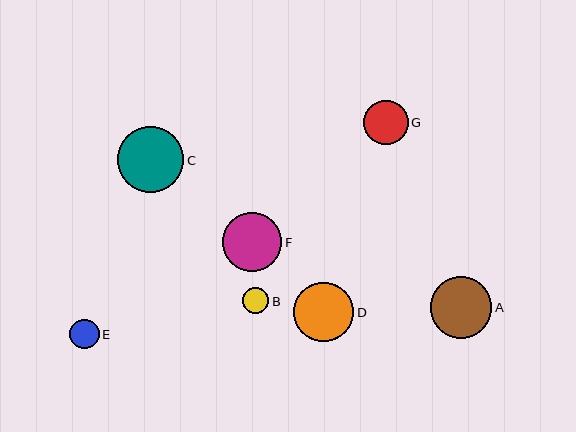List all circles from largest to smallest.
From largest to smallest: C, A, D, F, G, E, B.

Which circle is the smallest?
Circle B is the smallest with a size of approximately 26 pixels.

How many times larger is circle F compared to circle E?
Circle F is approximately 2.0 times the size of circle E.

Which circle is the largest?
Circle C is the largest with a size of approximately 66 pixels.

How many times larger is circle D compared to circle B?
Circle D is approximately 2.3 times the size of circle B.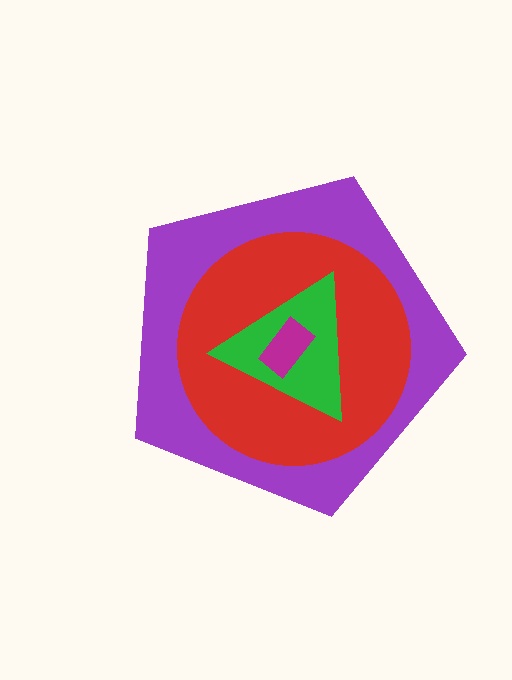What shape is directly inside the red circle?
The green triangle.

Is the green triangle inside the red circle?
Yes.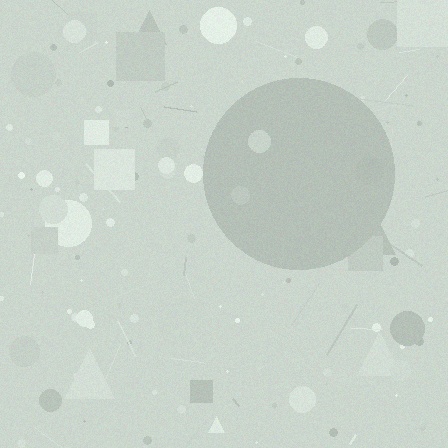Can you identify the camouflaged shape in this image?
The camouflaged shape is a circle.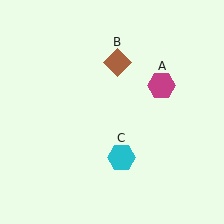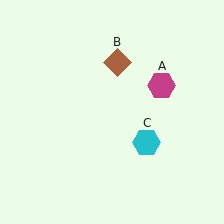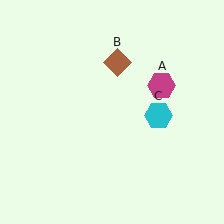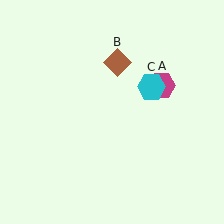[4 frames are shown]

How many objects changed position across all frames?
1 object changed position: cyan hexagon (object C).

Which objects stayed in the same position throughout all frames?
Magenta hexagon (object A) and brown diamond (object B) remained stationary.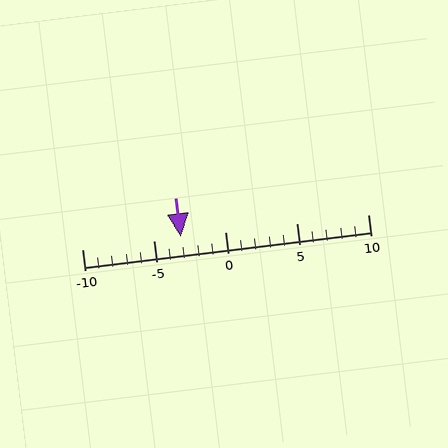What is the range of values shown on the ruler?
The ruler shows values from -10 to 10.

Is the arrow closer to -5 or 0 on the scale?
The arrow is closer to -5.